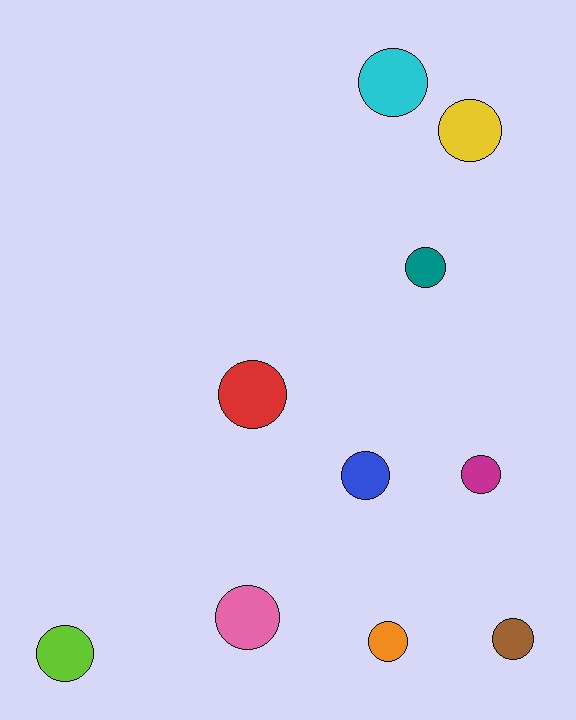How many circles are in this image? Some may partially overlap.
There are 10 circles.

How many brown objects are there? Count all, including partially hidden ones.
There is 1 brown object.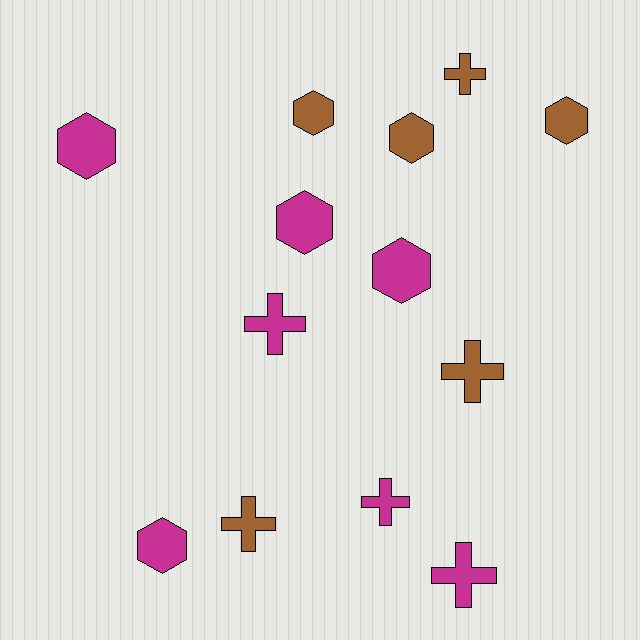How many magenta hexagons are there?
There are 4 magenta hexagons.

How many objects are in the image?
There are 13 objects.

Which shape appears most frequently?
Hexagon, with 7 objects.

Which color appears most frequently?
Magenta, with 7 objects.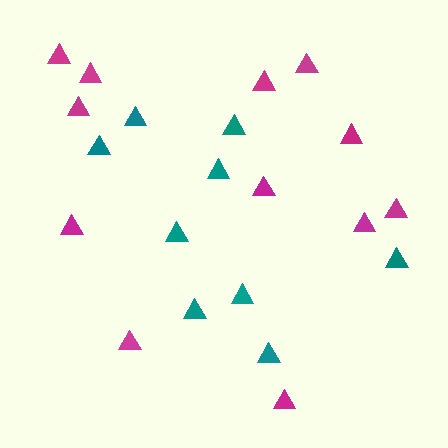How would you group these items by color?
There are 2 groups: one group of teal triangles (9) and one group of magenta triangles (12).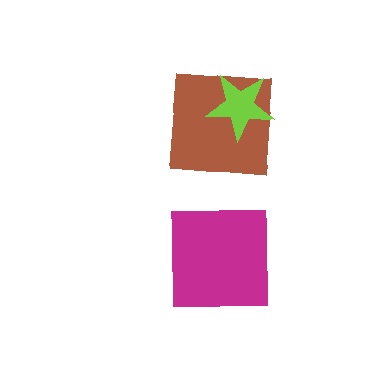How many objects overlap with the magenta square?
0 objects overlap with the magenta square.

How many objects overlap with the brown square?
1 object overlaps with the brown square.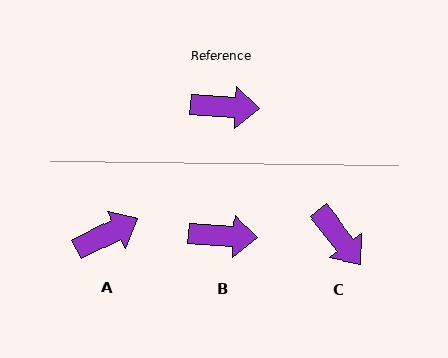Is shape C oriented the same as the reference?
No, it is off by about 48 degrees.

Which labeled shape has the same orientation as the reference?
B.